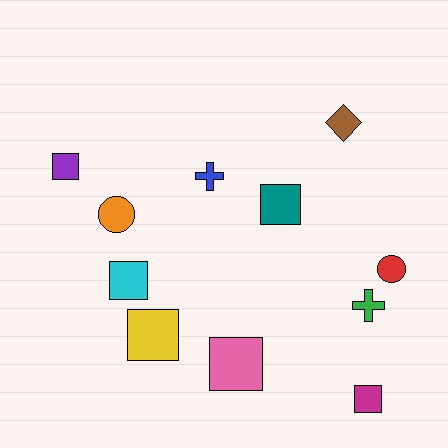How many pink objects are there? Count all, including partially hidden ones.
There is 1 pink object.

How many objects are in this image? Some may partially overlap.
There are 11 objects.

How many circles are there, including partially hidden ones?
There are 2 circles.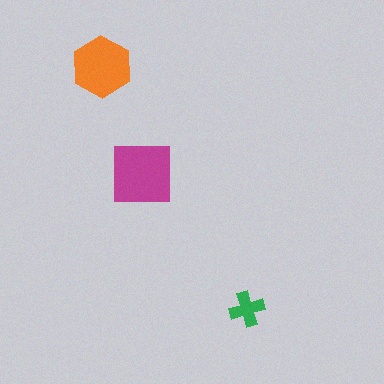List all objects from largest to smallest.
The magenta square, the orange hexagon, the green cross.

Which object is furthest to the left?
The orange hexagon is leftmost.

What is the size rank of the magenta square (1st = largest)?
1st.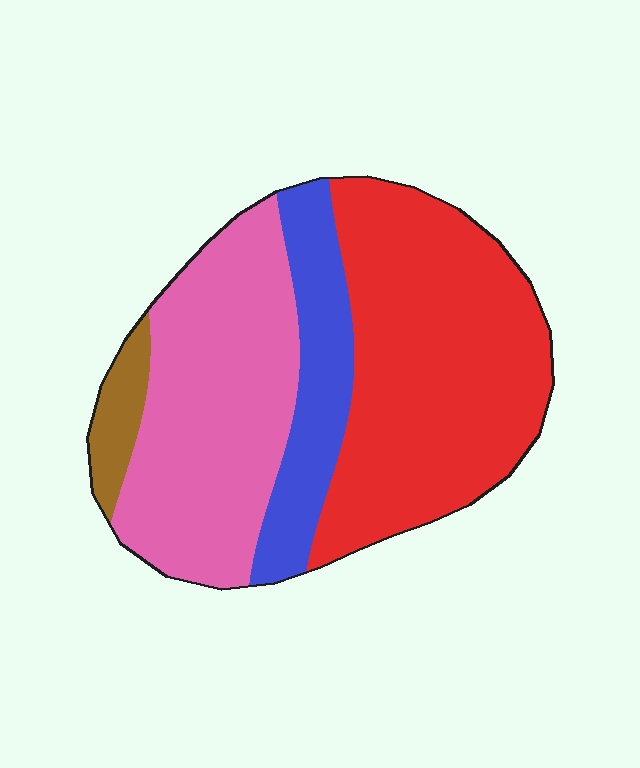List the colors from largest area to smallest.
From largest to smallest: red, pink, blue, brown.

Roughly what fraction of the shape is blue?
Blue covers around 15% of the shape.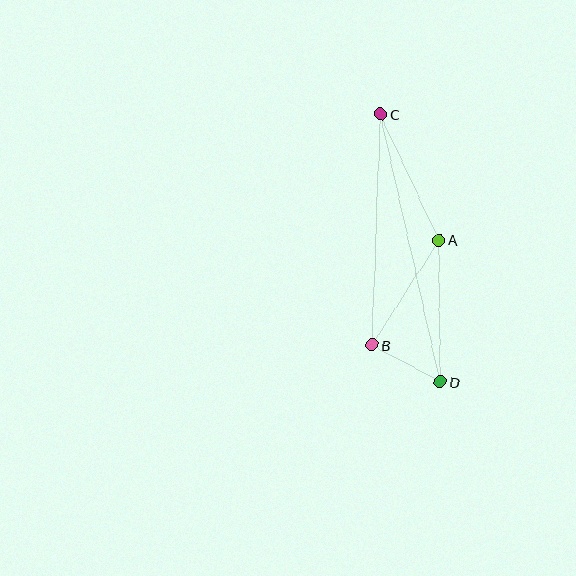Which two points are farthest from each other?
Points C and D are farthest from each other.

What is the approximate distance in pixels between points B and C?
The distance between B and C is approximately 231 pixels.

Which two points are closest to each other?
Points B and D are closest to each other.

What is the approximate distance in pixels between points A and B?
The distance between A and B is approximately 124 pixels.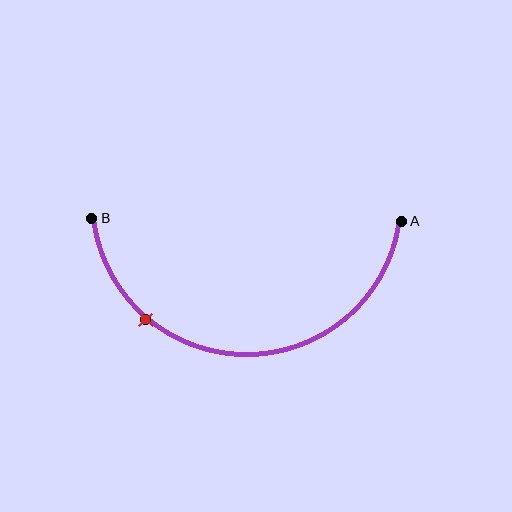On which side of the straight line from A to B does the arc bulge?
The arc bulges below the straight line connecting A and B.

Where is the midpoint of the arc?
The arc midpoint is the point on the curve farthest from the straight line joining A and B. It sits below that line.